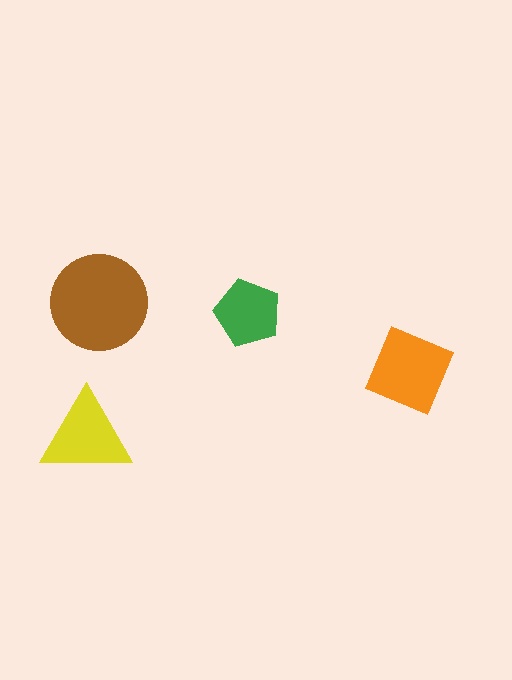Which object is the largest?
The brown circle.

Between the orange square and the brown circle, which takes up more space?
The brown circle.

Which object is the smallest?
The green pentagon.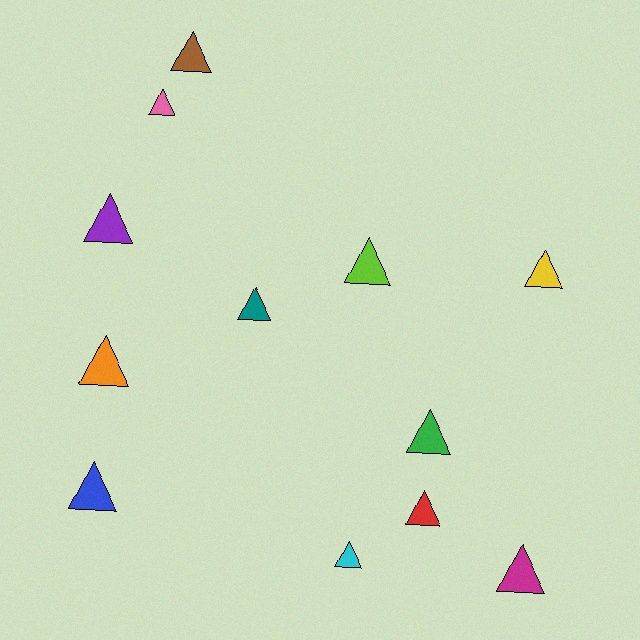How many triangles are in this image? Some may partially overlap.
There are 12 triangles.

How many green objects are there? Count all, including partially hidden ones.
There is 1 green object.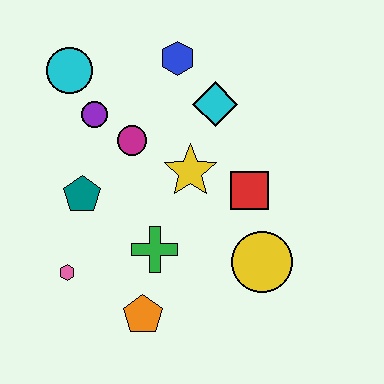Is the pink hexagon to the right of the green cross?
No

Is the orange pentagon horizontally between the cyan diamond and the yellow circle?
No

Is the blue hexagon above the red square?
Yes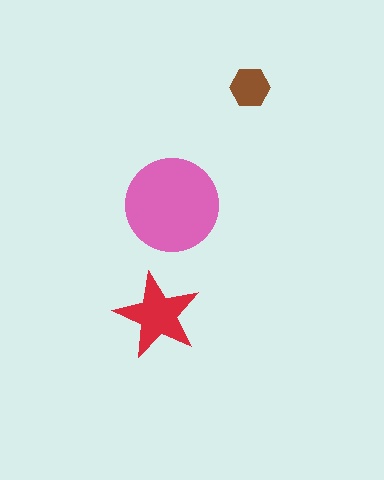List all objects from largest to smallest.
The pink circle, the red star, the brown hexagon.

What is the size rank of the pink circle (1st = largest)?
1st.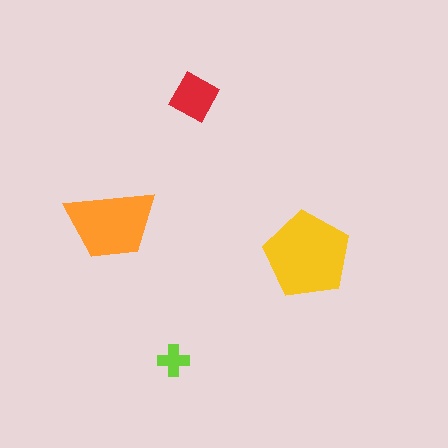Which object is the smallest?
The lime cross.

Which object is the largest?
The yellow pentagon.